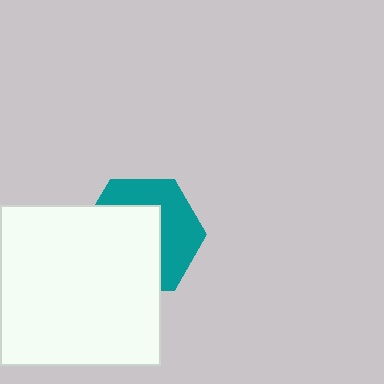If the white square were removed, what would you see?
You would see the complete teal hexagon.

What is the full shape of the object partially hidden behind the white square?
The partially hidden object is a teal hexagon.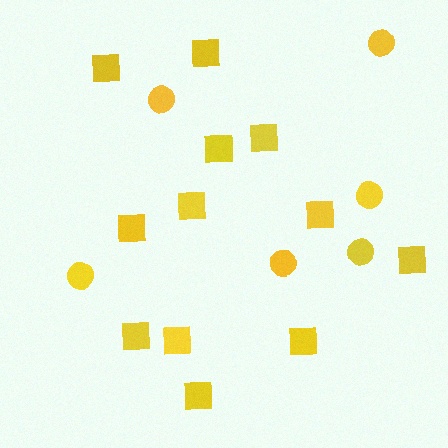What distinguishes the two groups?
There are 2 groups: one group of circles (6) and one group of squares (12).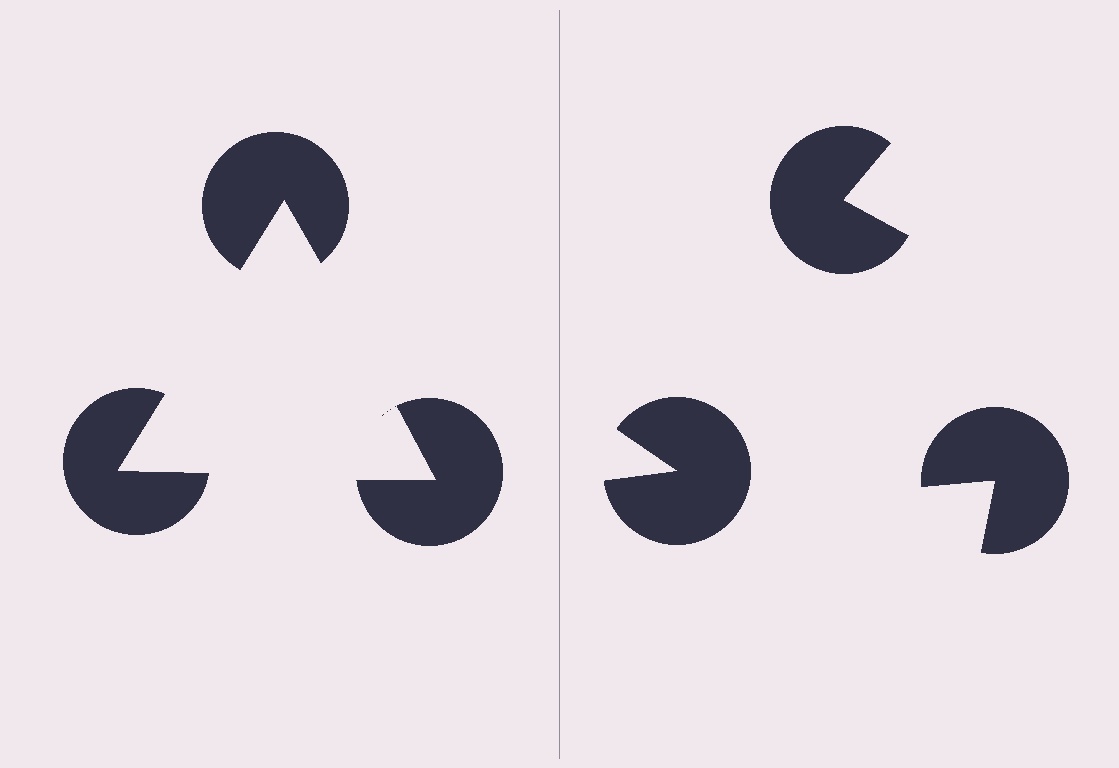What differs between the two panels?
The pac-man discs are positioned identically on both sides; only the wedge orientations differ. On the left they align to a triangle; on the right they are misaligned.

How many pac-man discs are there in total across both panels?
6 — 3 on each side.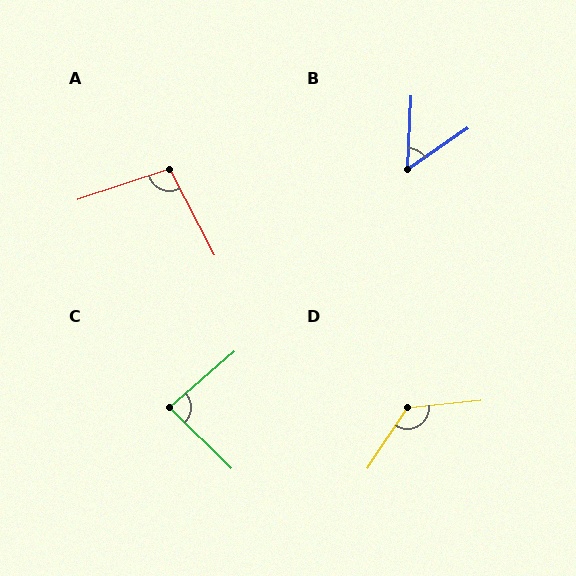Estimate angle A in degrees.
Approximately 99 degrees.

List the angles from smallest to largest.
B (52°), C (85°), A (99°), D (129°).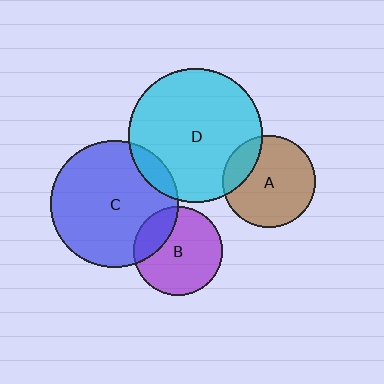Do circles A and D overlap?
Yes.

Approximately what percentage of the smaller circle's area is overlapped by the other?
Approximately 20%.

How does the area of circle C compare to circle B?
Approximately 2.1 times.